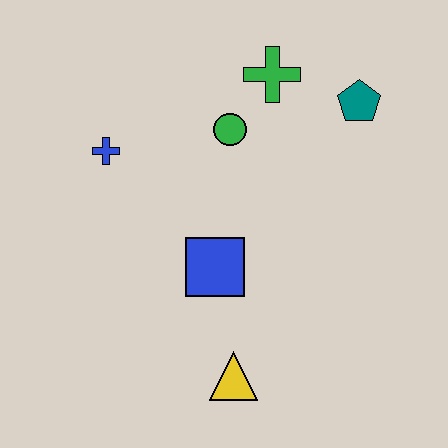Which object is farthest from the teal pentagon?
The yellow triangle is farthest from the teal pentagon.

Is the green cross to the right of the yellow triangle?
Yes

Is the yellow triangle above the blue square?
No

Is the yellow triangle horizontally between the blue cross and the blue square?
No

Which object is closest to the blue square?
The yellow triangle is closest to the blue square.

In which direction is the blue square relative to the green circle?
The blue square is below the green circle.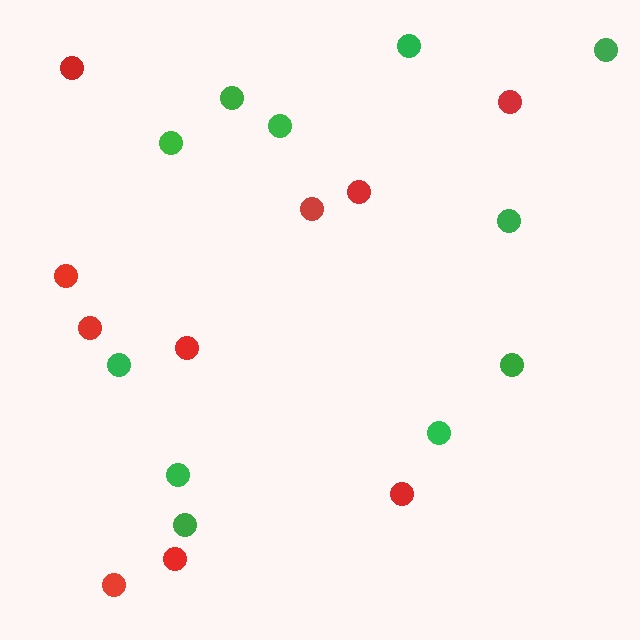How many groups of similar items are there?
There are 2 groups: one group of red circles (10) and one group of green circles (11).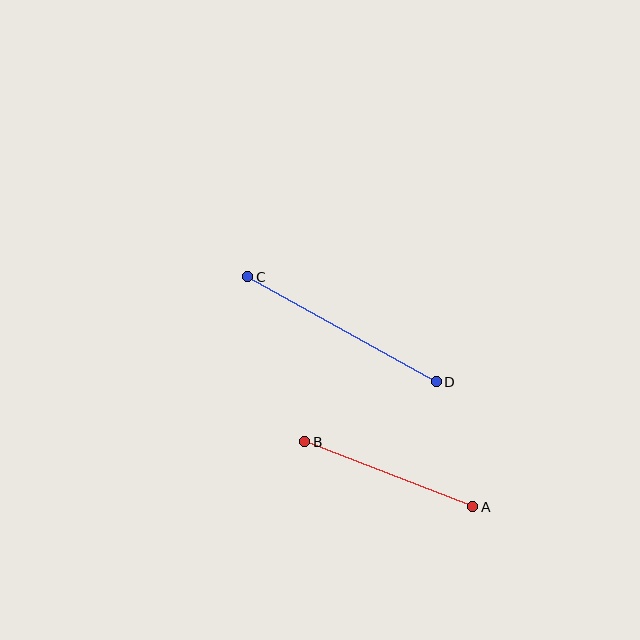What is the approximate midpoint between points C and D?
The midpoint is at approximately (342, 329) pixels.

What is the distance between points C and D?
The distance is approximately 216 pixels.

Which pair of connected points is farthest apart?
Points C and D are farthest apart.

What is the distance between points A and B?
The distance is approximately 180 pixels.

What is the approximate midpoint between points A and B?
The midpoint is at approximately (389, 474) pixels.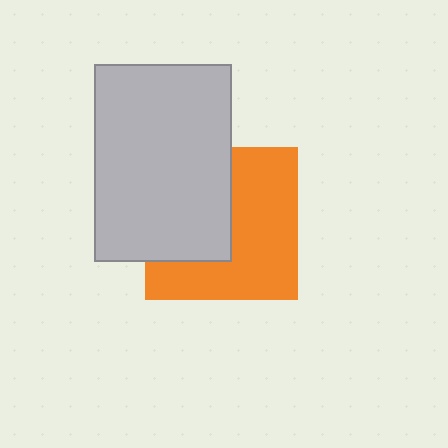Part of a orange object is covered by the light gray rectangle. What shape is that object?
It is a square.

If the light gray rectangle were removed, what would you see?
You would see the complete orange square.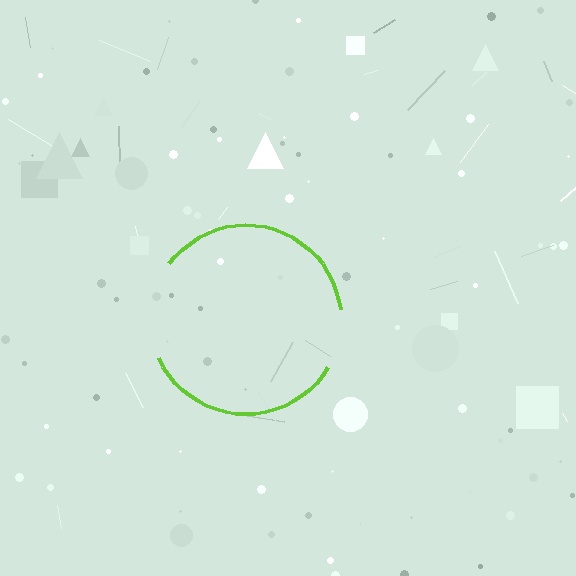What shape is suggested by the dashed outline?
The dashed outline suggests a circle.